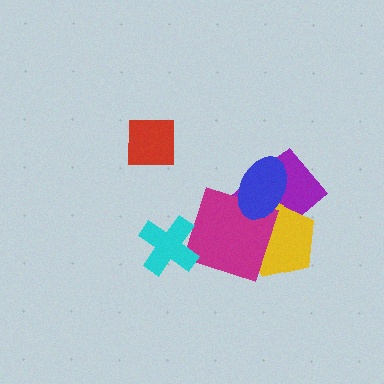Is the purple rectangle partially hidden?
Yes, it is partially covered by another shape.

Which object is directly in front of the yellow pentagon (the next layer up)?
The magenta square is directly in front of the yellow pentagon.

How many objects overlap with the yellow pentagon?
3 objects overlap with the yellow pentagon.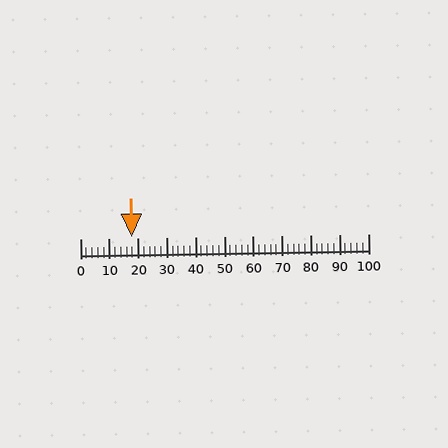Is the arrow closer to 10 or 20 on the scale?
The arrow is closer to 20.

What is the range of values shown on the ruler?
The ruler shows values from 0 to 100.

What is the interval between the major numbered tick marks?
The major tick marks are spaced 10 units apart.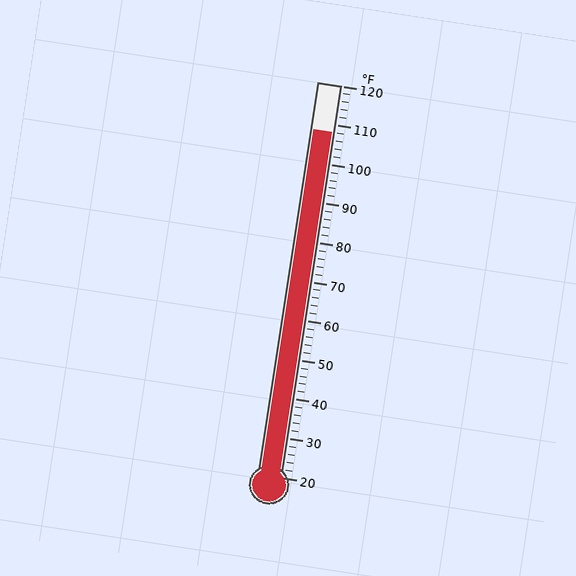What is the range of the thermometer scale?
The thermometer scale ranges from 20°F to 120°F.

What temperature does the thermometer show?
The thermometer shows approximately 108°F.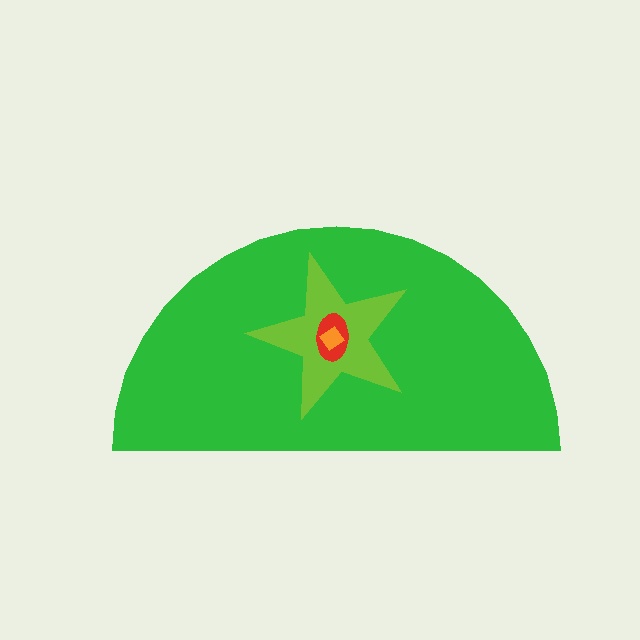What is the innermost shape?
The orange diamond.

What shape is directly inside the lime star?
The red ellipse.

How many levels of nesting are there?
4.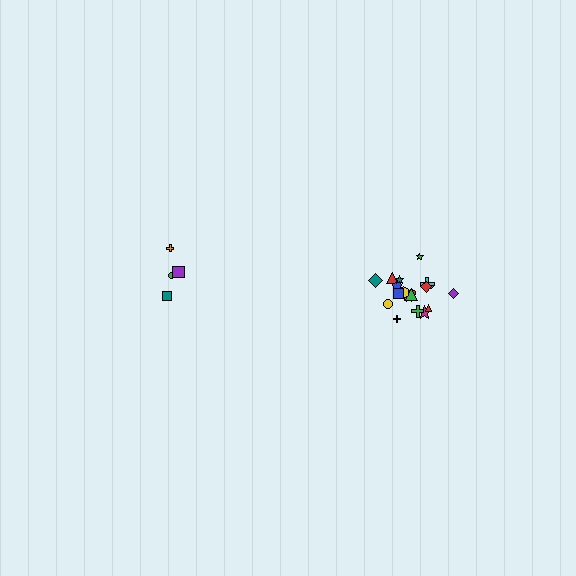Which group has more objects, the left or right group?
The right group.